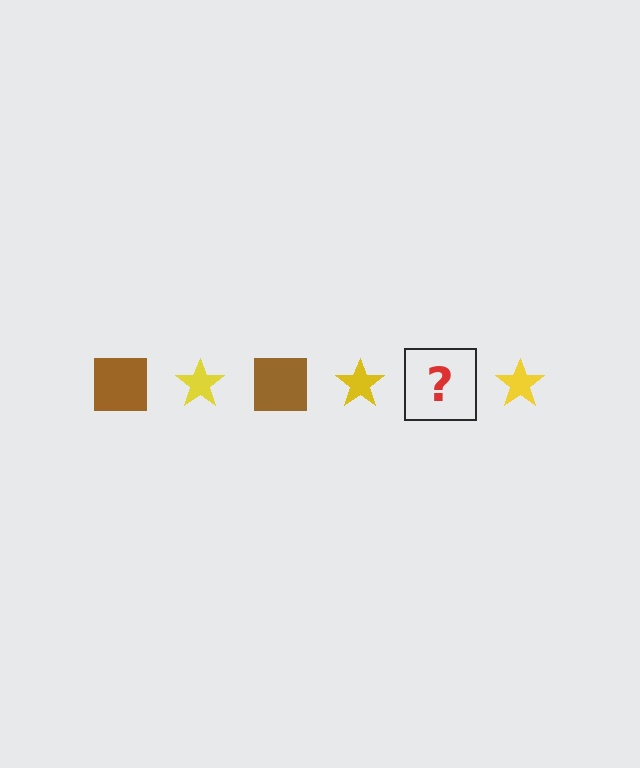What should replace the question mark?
The question mark should be replaced with a brown square.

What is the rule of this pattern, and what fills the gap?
The rule is that the pattern alternates between brown square and yellow star. The gap should be filled with a brown square.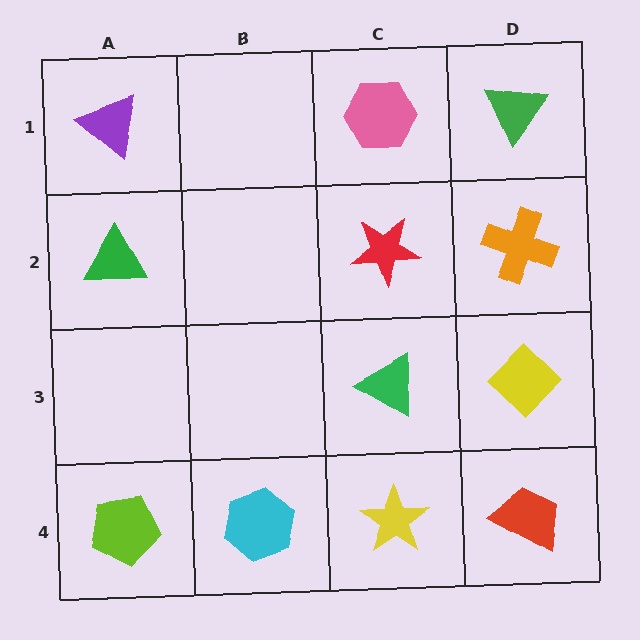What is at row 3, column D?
A yellow diamond.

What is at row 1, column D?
A green triangle.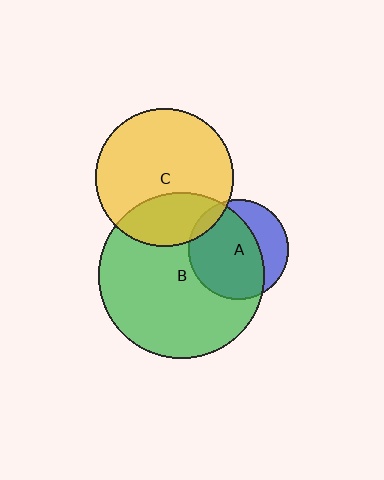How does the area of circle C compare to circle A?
Approximately 1.9 times.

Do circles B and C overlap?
Yes.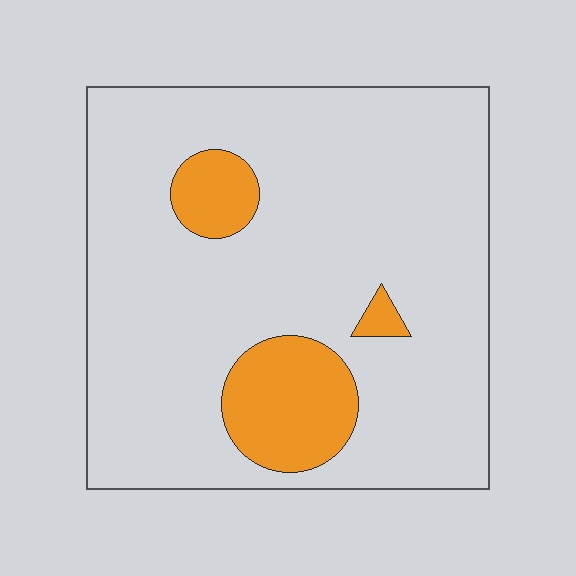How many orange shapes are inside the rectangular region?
3.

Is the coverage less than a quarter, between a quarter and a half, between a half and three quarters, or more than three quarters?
Less than a quarter.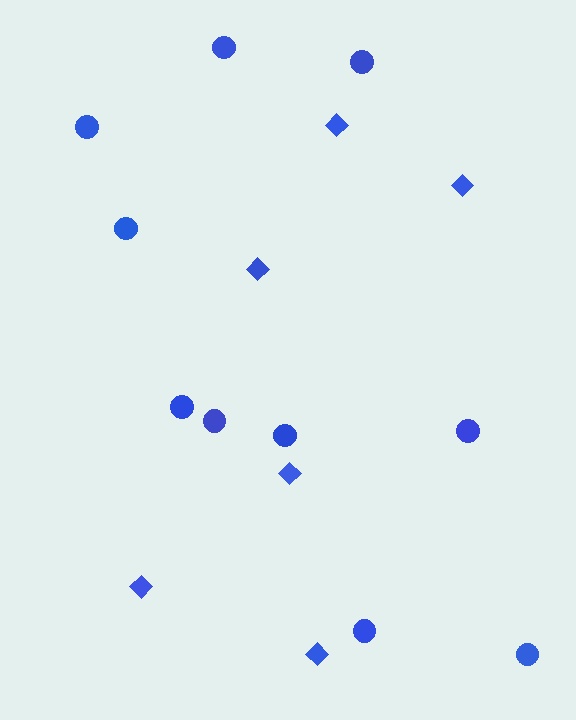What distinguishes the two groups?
There are 2 groups: one group of circles (10) and one group of diamonds (6).